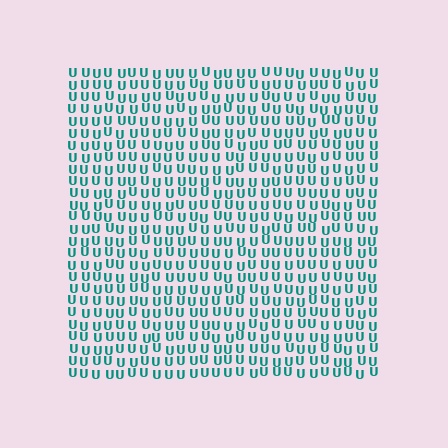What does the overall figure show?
The overall figure shows a square.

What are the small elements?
The small elements are letter U's.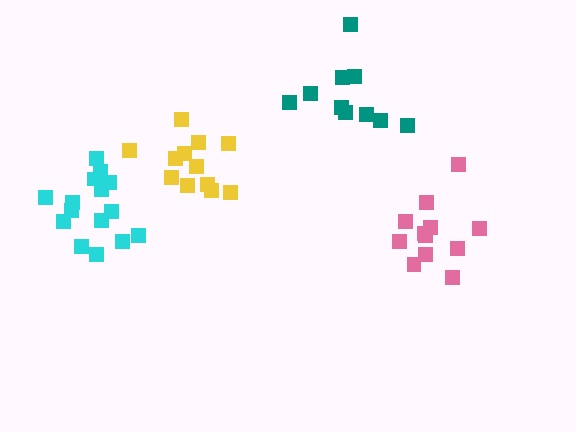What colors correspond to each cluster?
The clusters are colored: yellow, pink, teal, cyan.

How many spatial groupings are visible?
There are 4 spatial groupings.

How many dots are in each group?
Group 1: 12 dots, Group 2: 12 dots, Group 3: 10 dots, Group 4: 15 dots (49 total).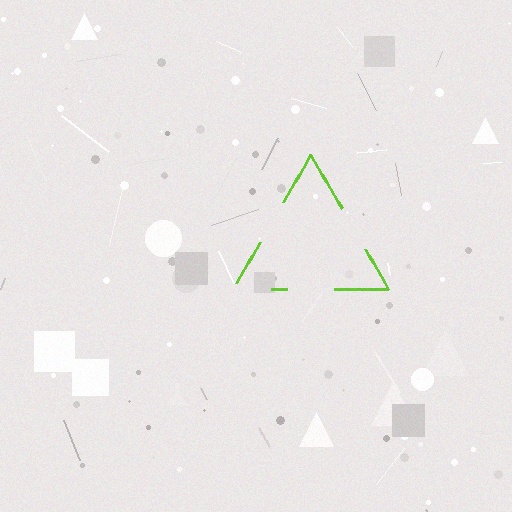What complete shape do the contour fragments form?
The contour fragments form a triangle.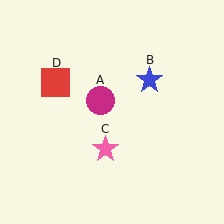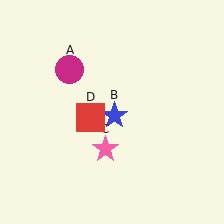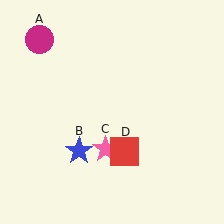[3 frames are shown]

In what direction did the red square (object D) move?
The red square (object D) moved down and to the right.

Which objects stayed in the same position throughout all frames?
Pink star (object C) remained stationary.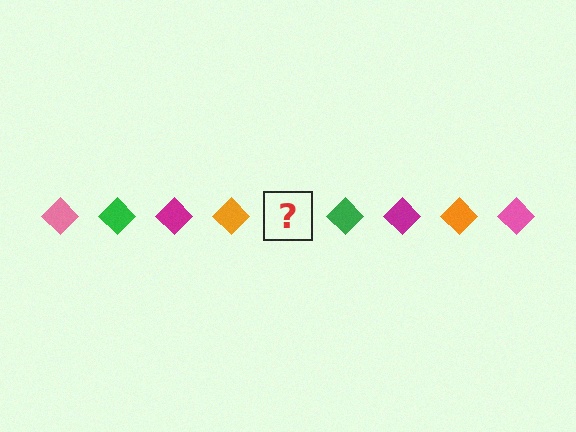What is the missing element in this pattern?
The missing element is a pink diamond.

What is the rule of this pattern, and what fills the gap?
The rule is that the pattern cycles through pink, green, magenta, orange diamonds. The gap should be filled with a pink diamond.